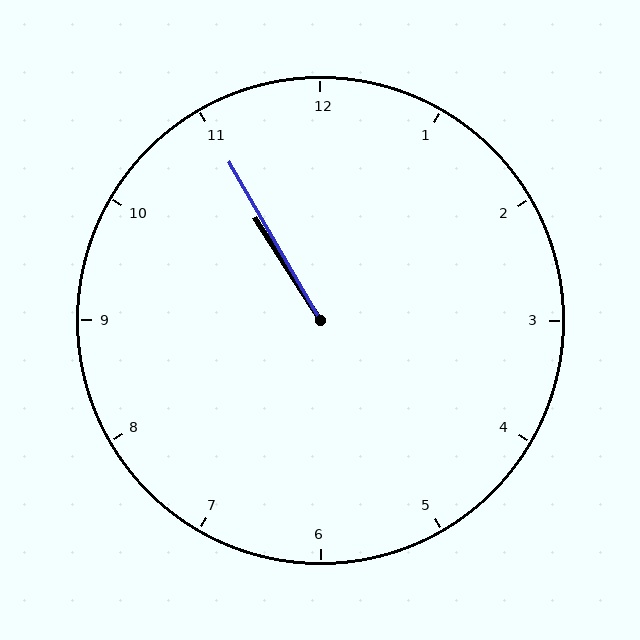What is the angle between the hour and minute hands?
Approximately 2 degrees.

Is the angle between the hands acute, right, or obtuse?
It is acute.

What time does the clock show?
10:55.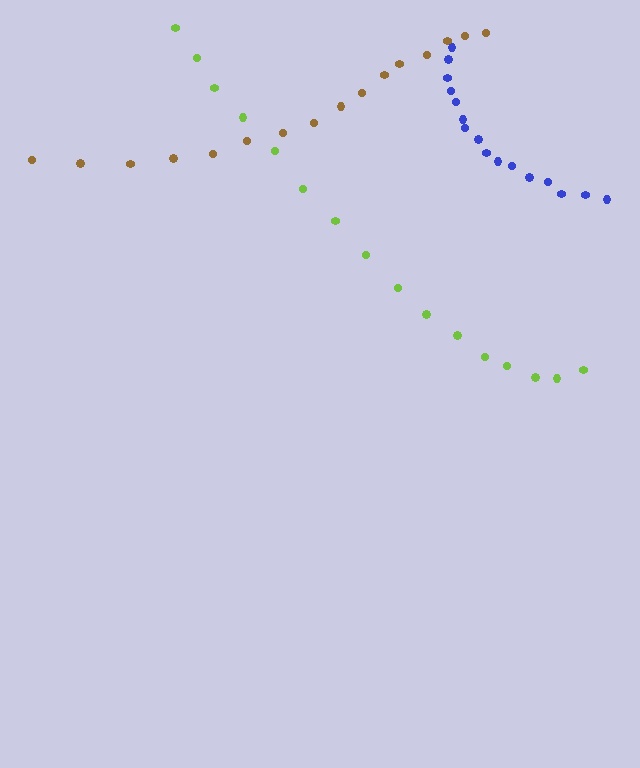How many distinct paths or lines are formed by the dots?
There are 3 distinct paths.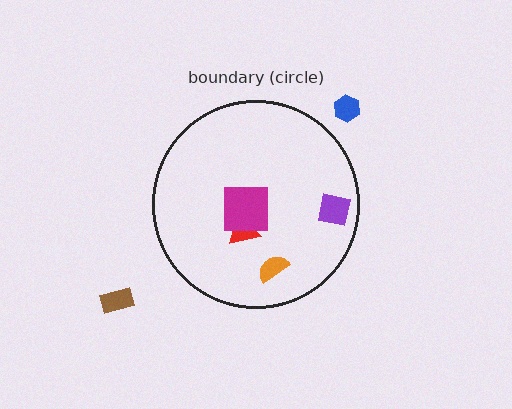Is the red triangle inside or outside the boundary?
Inside.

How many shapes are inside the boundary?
4 inside, 2 outside.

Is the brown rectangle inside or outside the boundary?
Outside.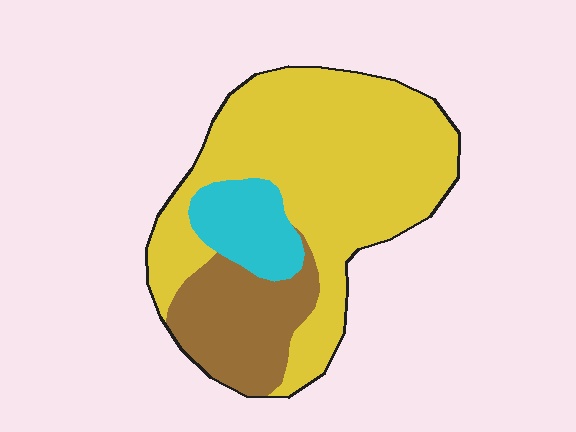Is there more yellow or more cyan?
Yellow.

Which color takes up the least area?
Cyan, at roughly 10%.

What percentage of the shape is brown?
Brown takes up about one fifth (1/5) of the shape.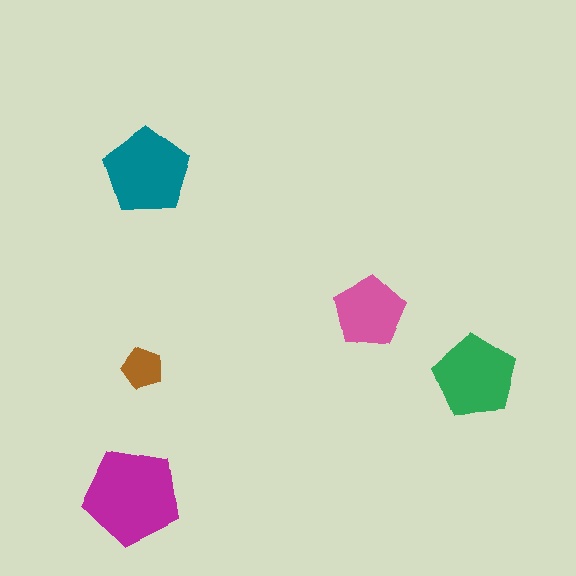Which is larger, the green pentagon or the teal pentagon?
The teal one.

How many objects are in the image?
There are 5 objects in the image.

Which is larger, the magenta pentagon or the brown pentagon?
The magenta one.